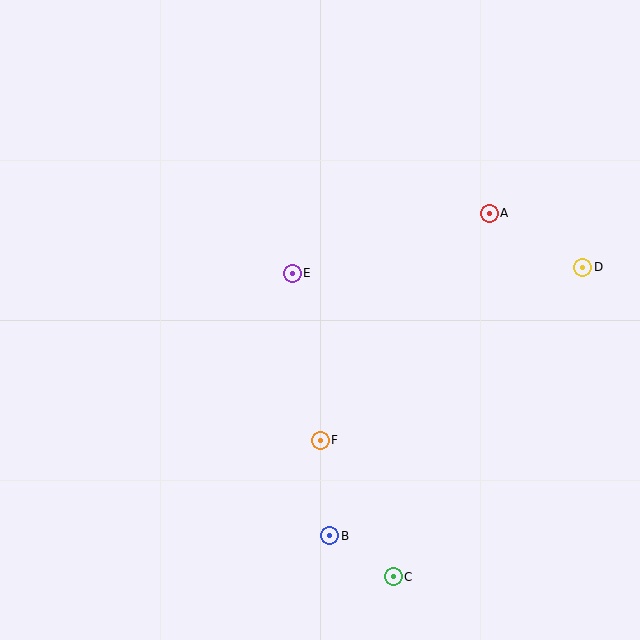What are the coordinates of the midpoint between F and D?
The midpoint between F and D is at (452, 354).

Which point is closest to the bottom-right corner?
Point C is closest to the bottom-right corner.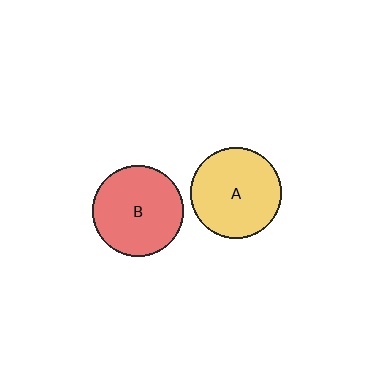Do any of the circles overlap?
No, none of the circles overlap.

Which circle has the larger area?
Circle A (yellow).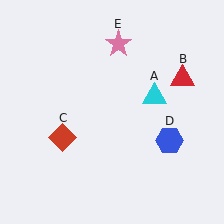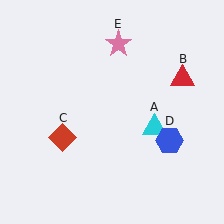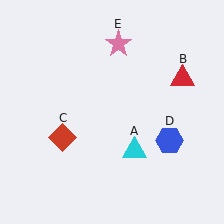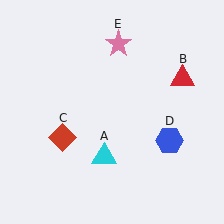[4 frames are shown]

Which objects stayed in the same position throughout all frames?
Red triangle (object B) and red diamond (object C) and blue hexagon (object D) and pink star (object E) remained stationary.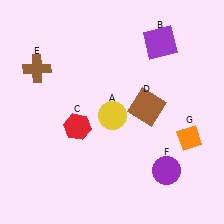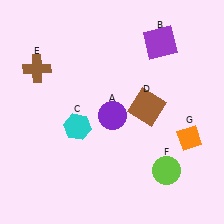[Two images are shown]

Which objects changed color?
A changed from yellow to purple. C changed from red to cyan. F changed from purple to lime.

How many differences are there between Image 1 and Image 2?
There are 3 differences between the two images.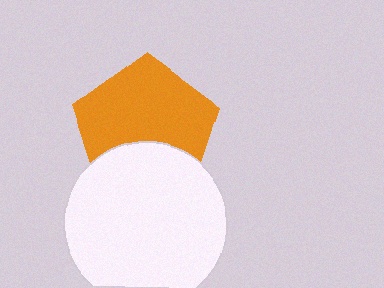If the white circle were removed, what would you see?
You would see the complete orange pentagon.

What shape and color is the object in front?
The object in front is a white circle.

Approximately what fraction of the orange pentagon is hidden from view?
Roughly 33% of the orange pentagon is hidden behind the white circle.